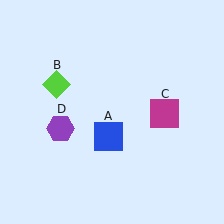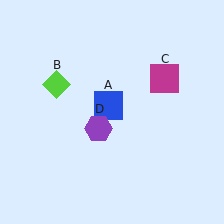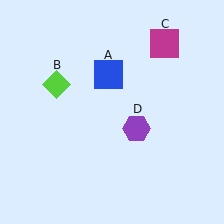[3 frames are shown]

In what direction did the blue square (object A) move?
The blue square (object A) moved up.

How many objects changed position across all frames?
3 objects changed position: blue square (object A), magenta square (object C), purple hexagon (object D).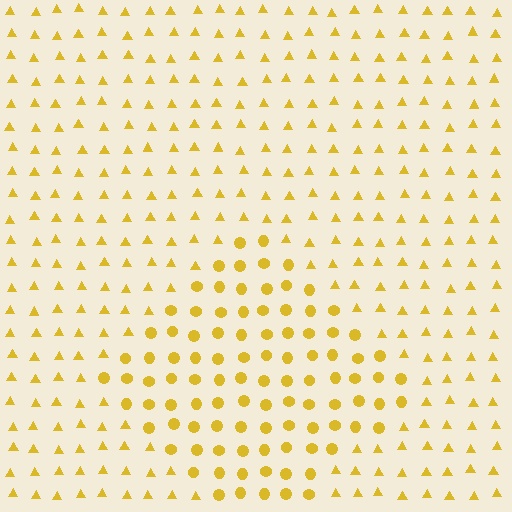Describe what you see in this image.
The image is filled with small yellow elements arranged in a uniform grid. A diamond-shaped region contains circles, while the surrounding area contains triangles. The boundary is defined purely by the change in element shape.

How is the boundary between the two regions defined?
The boundary is defined by a change in element shape: circles inside vs. triangles outside. All elements share the same color and spacing.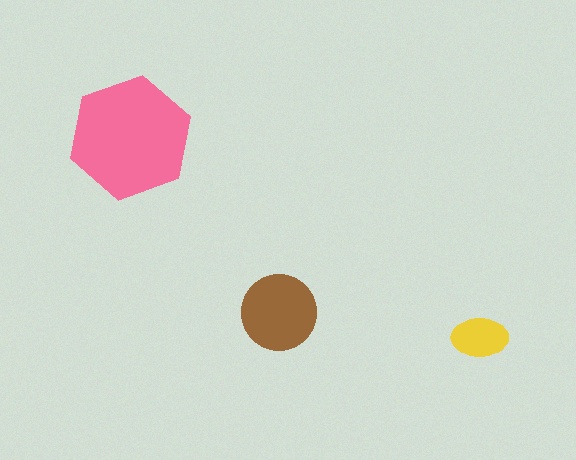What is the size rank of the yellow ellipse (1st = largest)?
3rd.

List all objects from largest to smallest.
The pink hexagon, the brown circle, the yellow ellipse.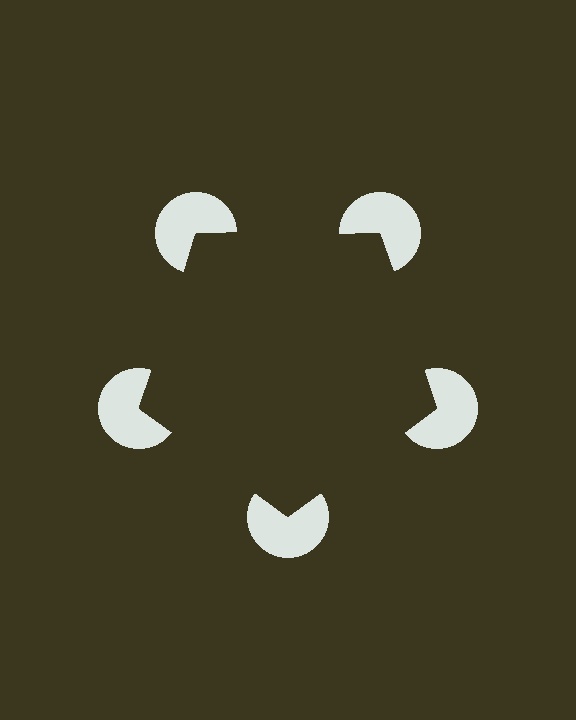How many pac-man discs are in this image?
There are 5 — one at each vertex of the illusory pentagon.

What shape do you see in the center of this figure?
An illusory pentagon — its edges are inferred from the aligned wedge cuts in the pac-man discs, not physically drawn.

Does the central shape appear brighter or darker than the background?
It typically appears slightly darker than the background, even though no actual brightness change is drawn.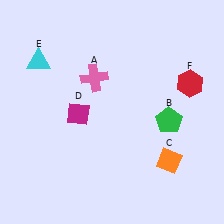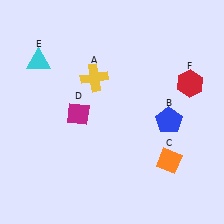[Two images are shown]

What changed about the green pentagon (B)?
In Image 1, B is green. In Image 2, it changed to blue.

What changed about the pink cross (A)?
In Image 1, A is pink. In Image 2, it changed to yellow.